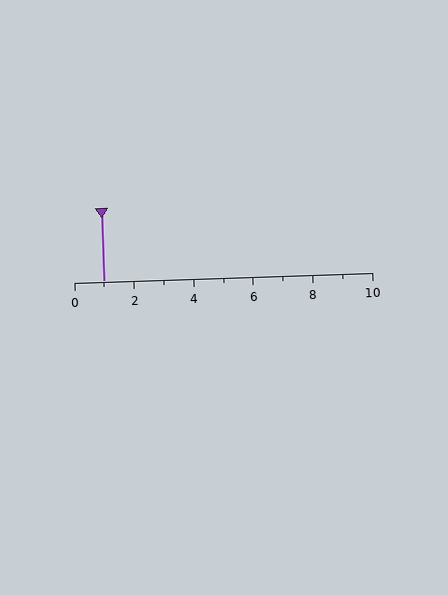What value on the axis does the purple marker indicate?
The marker indicates approximately 1.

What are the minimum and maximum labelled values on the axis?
The axis runs from 0 to 10.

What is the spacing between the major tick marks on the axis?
The major ticks are spaced 2 apart.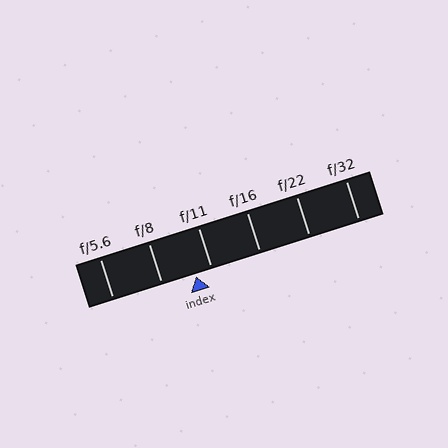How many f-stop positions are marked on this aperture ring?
There are 6 f-stop positions marked.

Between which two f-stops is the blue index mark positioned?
The index mark is between f/8 and f/11.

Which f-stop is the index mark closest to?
The index mark is closest to f/11.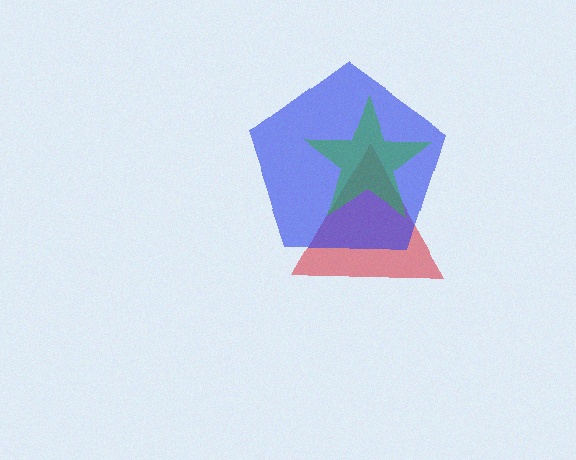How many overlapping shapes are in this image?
There are 3 overlapping shapes in the image.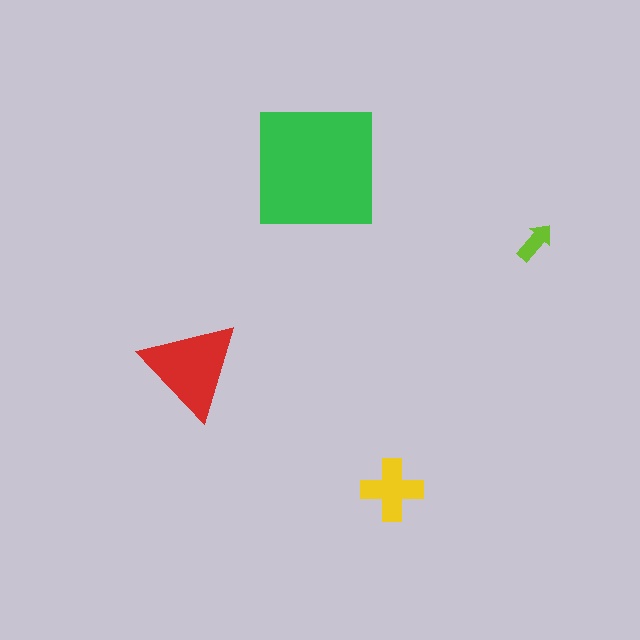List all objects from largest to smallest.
The green square, the red triangle, the yellow cross, the lime arrow.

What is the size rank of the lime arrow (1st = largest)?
4th.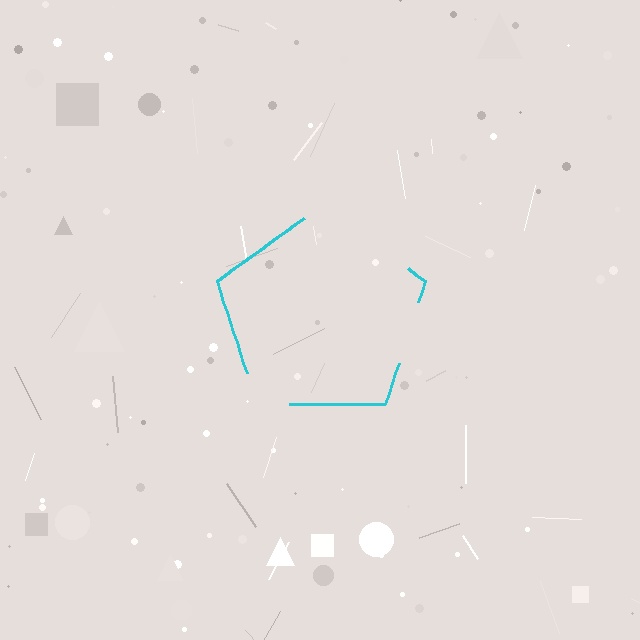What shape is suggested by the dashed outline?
The dashed outline suggests a pentagon.